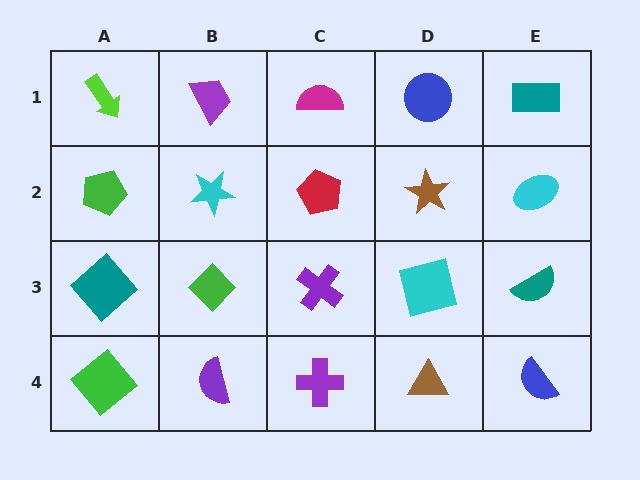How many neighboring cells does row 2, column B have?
4.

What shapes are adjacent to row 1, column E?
A cyan ellipse (row 2, column E), a blue circle (row 1, column D).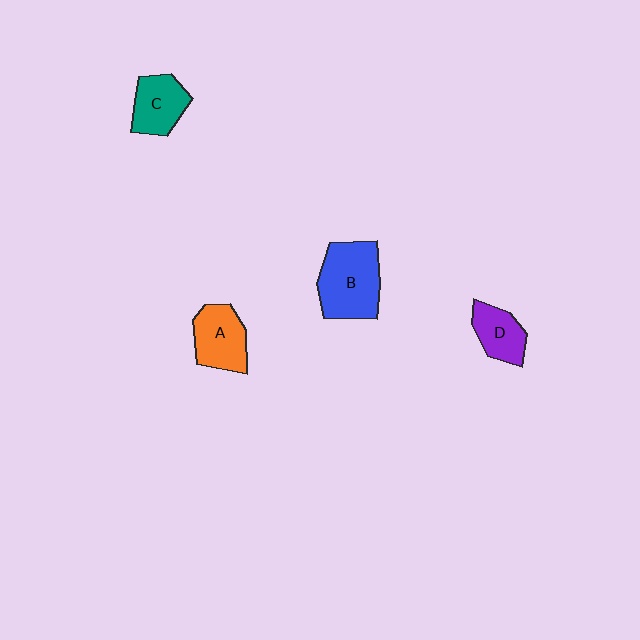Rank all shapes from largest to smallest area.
From largest to smallest: B (blue), A (orange), C (teal), D (purple).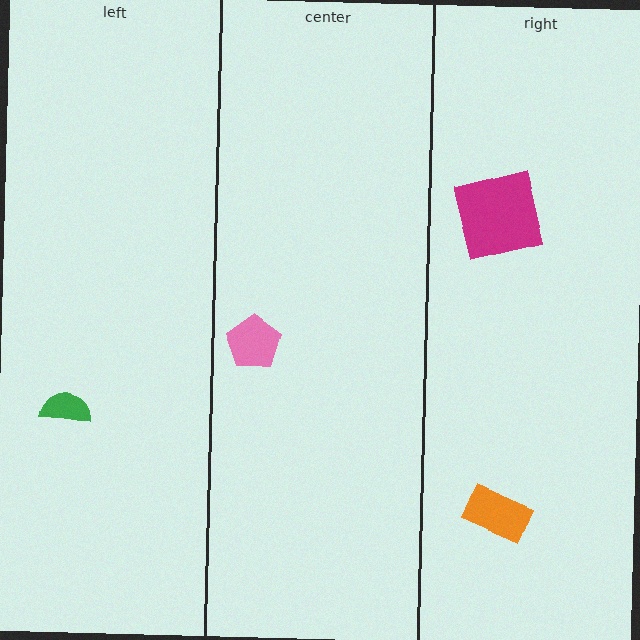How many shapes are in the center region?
1.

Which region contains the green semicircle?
The left region.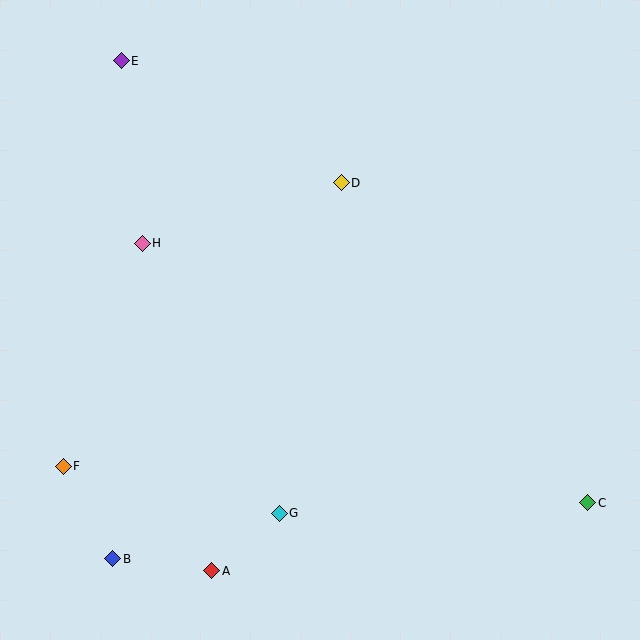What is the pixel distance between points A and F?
The distance between A and F is 182 pixels.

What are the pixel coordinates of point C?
Point C is at (588, 503).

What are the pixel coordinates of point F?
Point F is at (63, 466).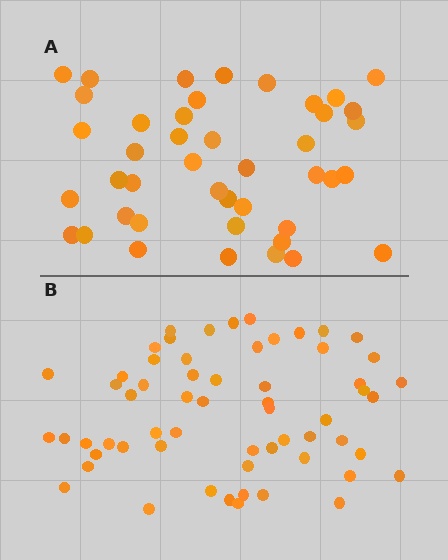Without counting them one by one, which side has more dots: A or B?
Region B (the bottom region) has more dots.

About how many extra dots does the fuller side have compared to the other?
Region B has approximately 15 more dots than region A.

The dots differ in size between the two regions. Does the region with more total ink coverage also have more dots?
No. Region A has more total ink coverage because its dots are larger, but region B actually contains more individual dots. Total area can be misleading — the number of items is what matters here.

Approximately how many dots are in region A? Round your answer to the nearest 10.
About 40 dots. (The exact count is 43, which rounds to 40.)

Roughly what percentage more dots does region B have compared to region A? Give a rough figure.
About 40% more.